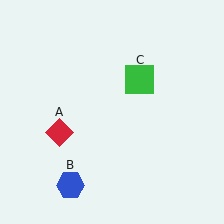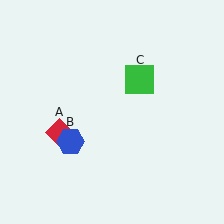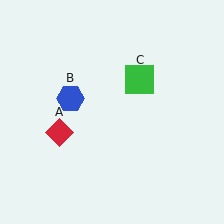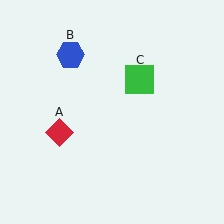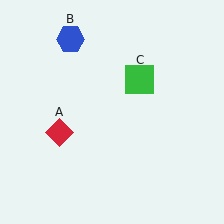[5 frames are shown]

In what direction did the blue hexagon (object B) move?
The blue hexagon (object B) moved up.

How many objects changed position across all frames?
1 object changed position: blue hexagon (object B).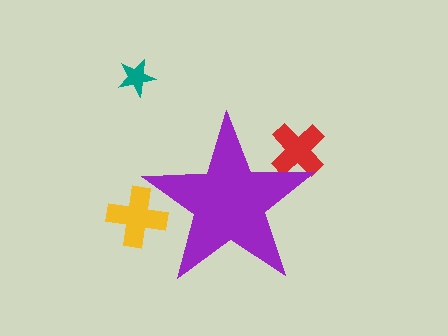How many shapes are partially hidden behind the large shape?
2 shapes are partially hidden.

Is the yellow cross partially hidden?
Yes, the yellow cross is partially hidden behind the purple star.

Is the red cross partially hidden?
Yes, the red cross is partially hidden behind the purple star.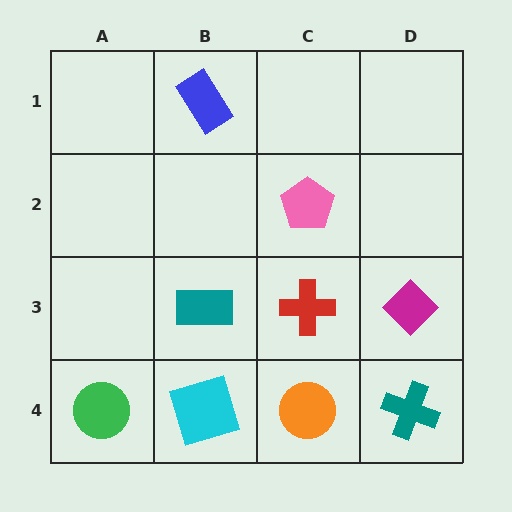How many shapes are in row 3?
3 shapes.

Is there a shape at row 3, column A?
No, that cell is empty.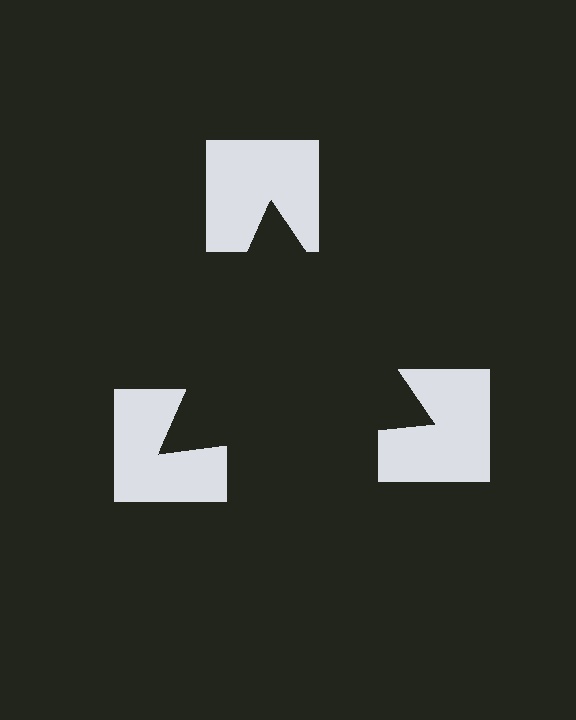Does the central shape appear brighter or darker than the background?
It typically appears slightly darker than the background, even though no actual brightness change is drawn.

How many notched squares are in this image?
There are 3 — one at each vertex of the illusory triangle.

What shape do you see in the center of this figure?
An illusory triangle — its edges are inferred from the aligned wedge cuts in the notched squares, not physically drawn.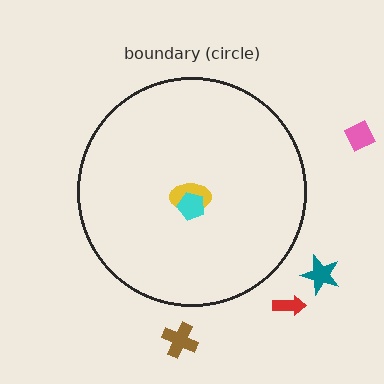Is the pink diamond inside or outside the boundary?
Outside.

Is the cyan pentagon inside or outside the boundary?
Inside.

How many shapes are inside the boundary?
2 inside, 4 outside.